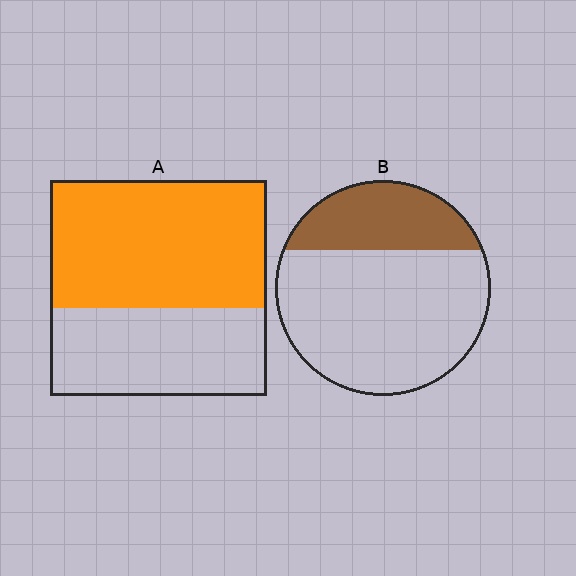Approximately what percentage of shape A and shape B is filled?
A is approximately 60% and B is approximately 30%.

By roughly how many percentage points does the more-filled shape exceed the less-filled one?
By roughly 30 percentage points (A over B).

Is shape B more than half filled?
No.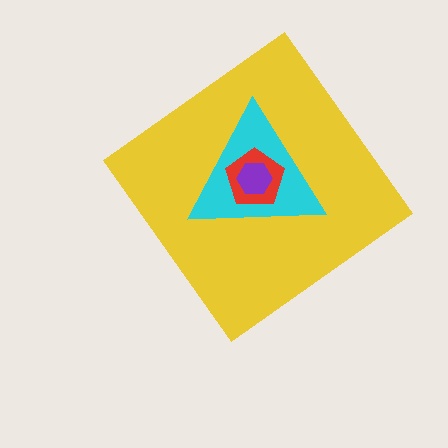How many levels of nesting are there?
4.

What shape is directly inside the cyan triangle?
The red pentagon.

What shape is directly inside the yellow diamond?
The cyan triangle.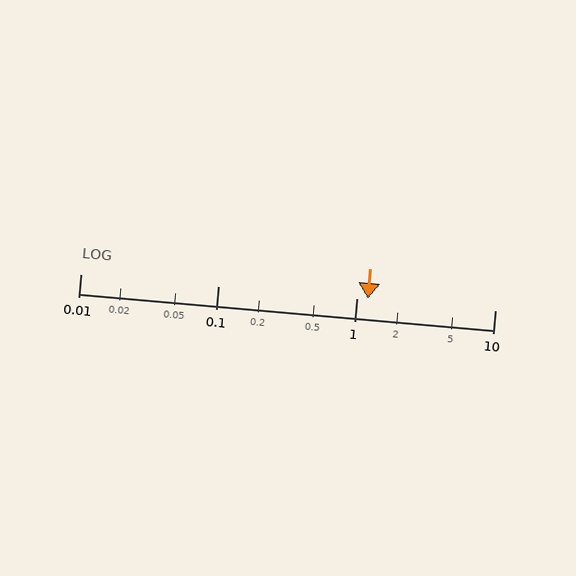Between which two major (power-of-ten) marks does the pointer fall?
The pointer is between 1 and 10.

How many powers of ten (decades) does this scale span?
The scale spans 3 decades, from 0.01 to 10.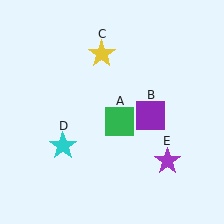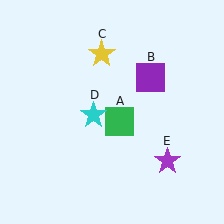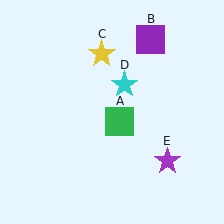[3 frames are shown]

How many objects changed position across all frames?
2 objects changed position: purple square (object B), cyan star (object D).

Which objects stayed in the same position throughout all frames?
Green square (object A) and yellow star (object C) and purple star (object E) remained stationary.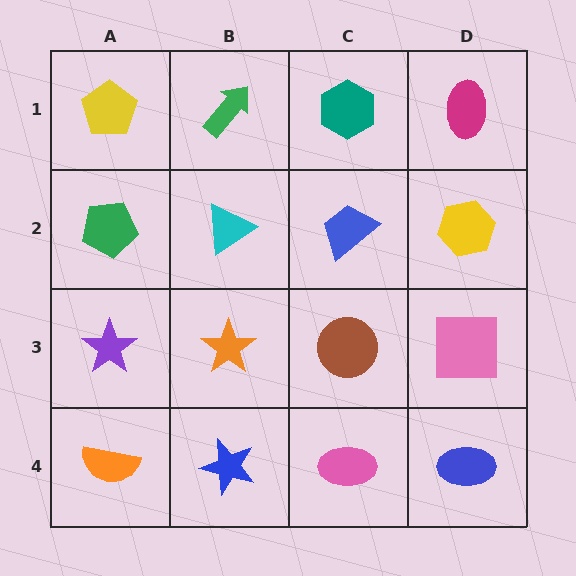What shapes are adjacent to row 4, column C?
A brown circle (row 3, column C), a blue star (row 4, column B), a blue ellipse (row 4, column D).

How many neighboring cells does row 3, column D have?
3.